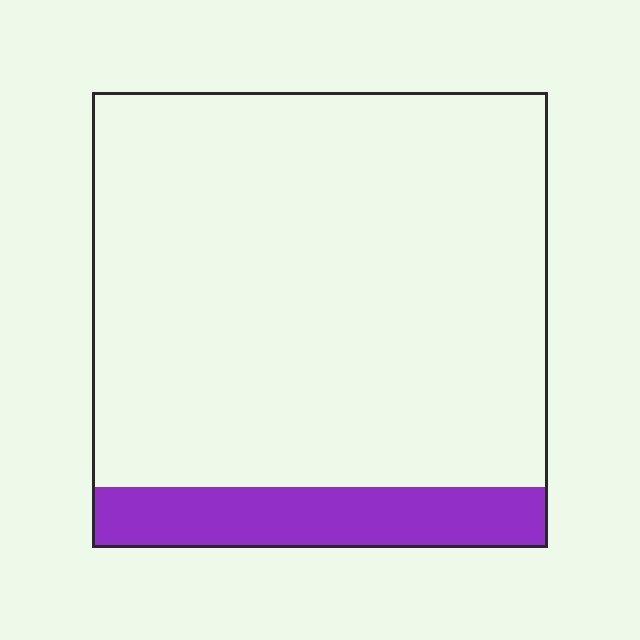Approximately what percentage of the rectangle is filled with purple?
Approximately 15%.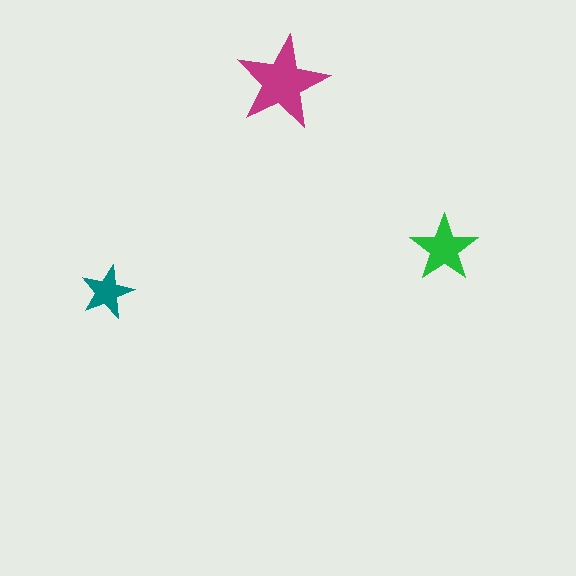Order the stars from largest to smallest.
the magenta one, the green one, the teal one.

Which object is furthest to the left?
The teal star is leftmost.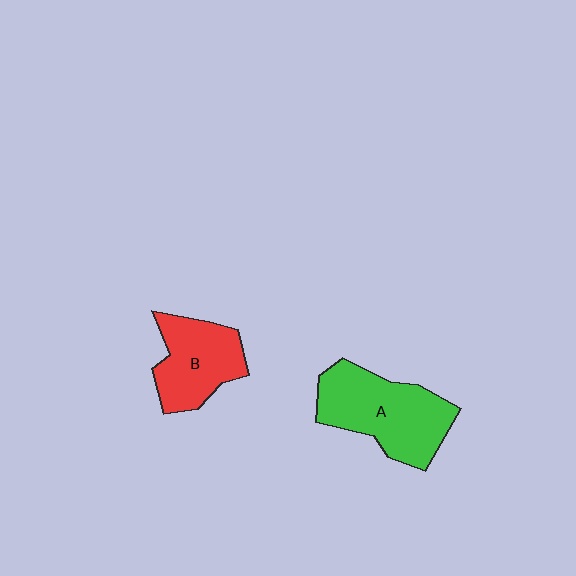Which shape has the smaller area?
Shape B (red).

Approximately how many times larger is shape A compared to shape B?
Approximately 1.4 times.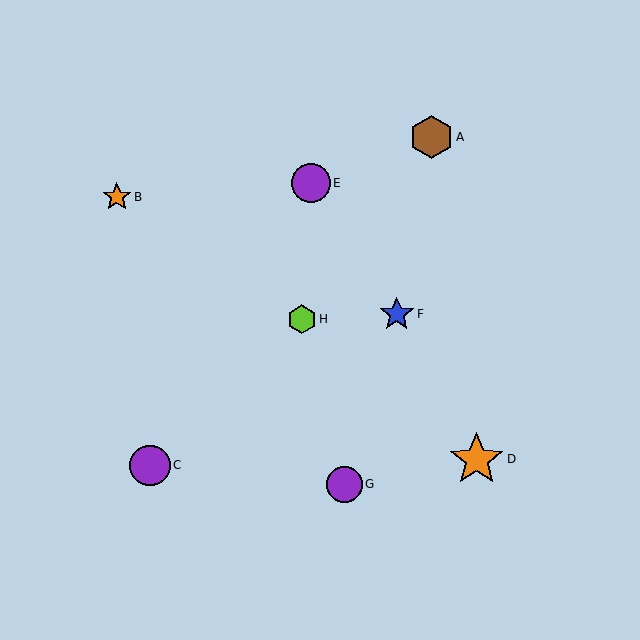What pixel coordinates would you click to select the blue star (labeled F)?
Click at (397, 314) to select the blue star F.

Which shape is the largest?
The orange star (labeled D) is the largest.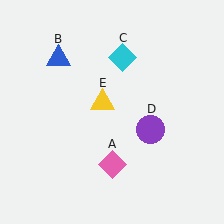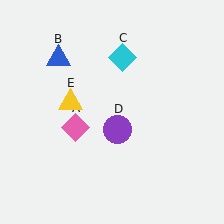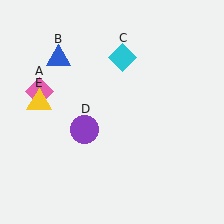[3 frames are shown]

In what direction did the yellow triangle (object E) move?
The yellow triangle (object E) moved left.